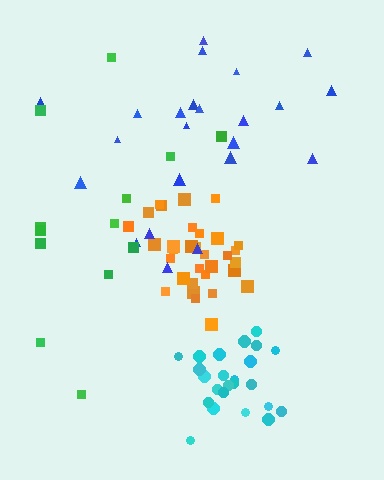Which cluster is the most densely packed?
Orange.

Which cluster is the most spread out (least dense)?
Green.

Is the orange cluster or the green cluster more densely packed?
Orange.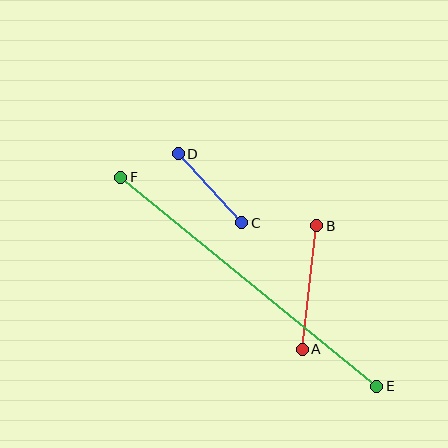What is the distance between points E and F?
The distance is approximately 331 pixels.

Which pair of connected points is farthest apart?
Points E and F are farthest apart.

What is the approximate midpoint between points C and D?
The midpoint is at approximately (210, 188) pixels.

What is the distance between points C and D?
The distance is approximately 93 pixels.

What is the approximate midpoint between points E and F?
The midpoint is at approximately (249, 282) pixels.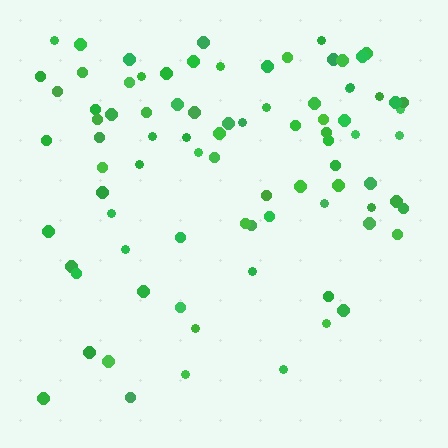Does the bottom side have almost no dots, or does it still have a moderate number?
Still a moderate number, just noticeably fewer than the top.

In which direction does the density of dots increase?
From bottom to top, with the top side densest.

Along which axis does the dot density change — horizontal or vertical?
Vertical.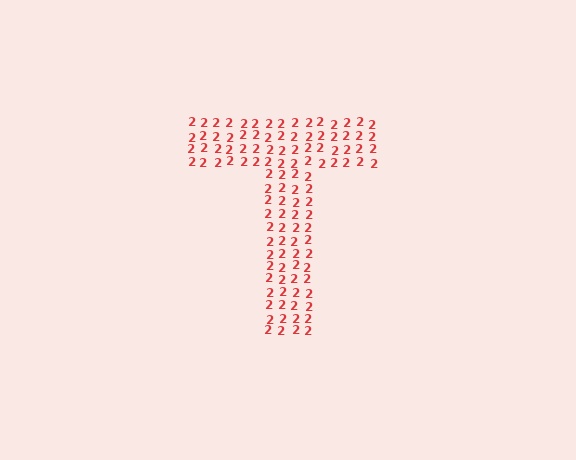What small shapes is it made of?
It is made of small digit 2's.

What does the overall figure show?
The overall figure shows the letter T.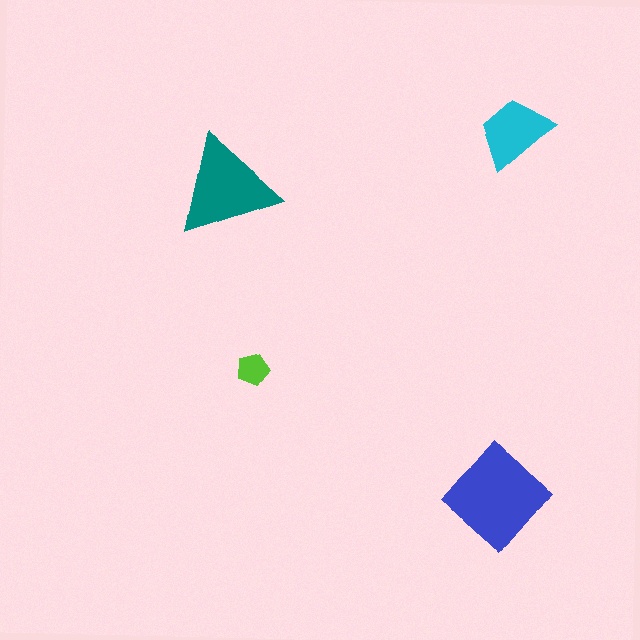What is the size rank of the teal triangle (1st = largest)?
2nd.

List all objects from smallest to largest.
The lime pentagon, the cyan trapezoid, the teal triangle, the blue diamond.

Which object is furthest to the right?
The cyan trapezoid is rightmost.